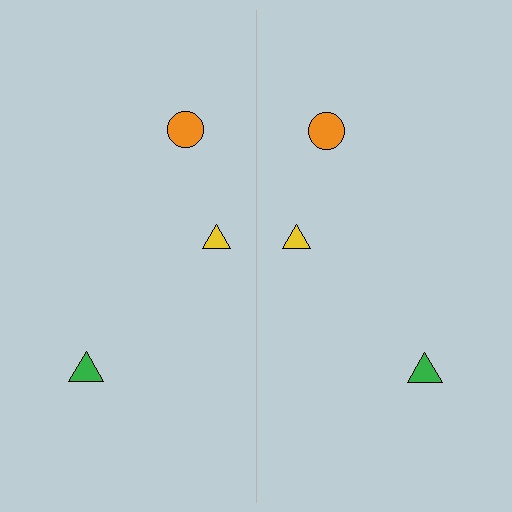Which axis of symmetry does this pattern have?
The pattern has a vertical axis of symmetry running through the center of the image.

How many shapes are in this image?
There are 6 shapes in this image.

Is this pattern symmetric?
Yes, this pattern has bilateral (reflection) symmetry.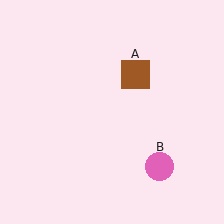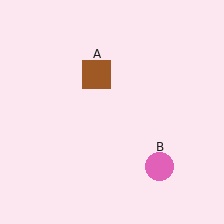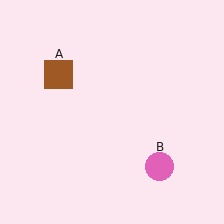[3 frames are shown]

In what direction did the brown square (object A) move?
The brown square (object A) moved left.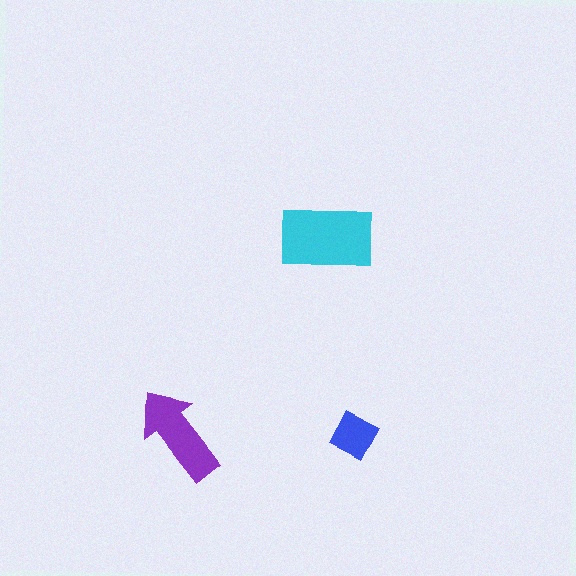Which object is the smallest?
The blue diamond.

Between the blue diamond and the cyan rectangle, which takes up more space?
The cyan rectangle.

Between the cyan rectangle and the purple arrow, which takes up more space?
The cyan rectangle.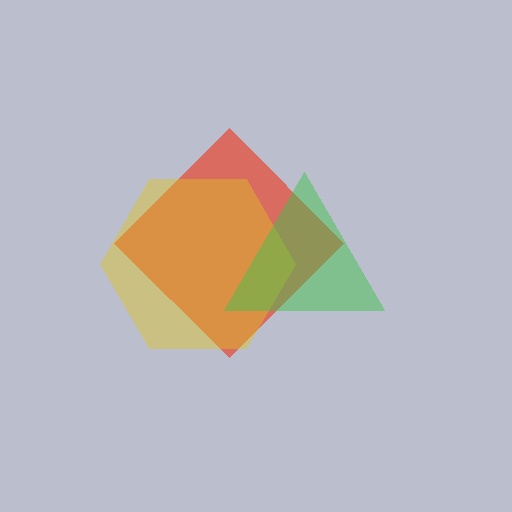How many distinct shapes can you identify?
There are 3 distinct shapes: a red diamond, a yellow hexagon, a green triangle.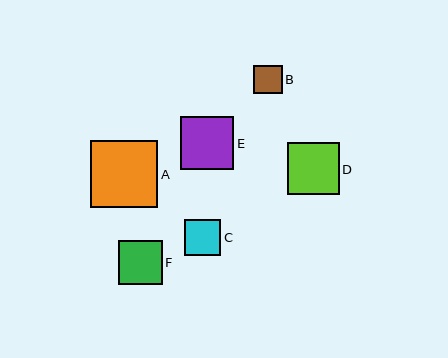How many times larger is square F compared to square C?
Square F is approximately 1.2 times the size of square C.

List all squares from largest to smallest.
From largest to smallest: A, E, D, F, C, B.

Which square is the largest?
Square A is the largest with a size of approximately 67 pixels.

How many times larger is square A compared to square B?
Square A is approximately 2.3 times the size of square B.